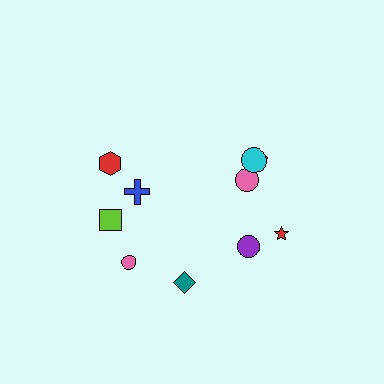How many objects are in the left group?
There are 4 objects.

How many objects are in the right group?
There are 6 objects.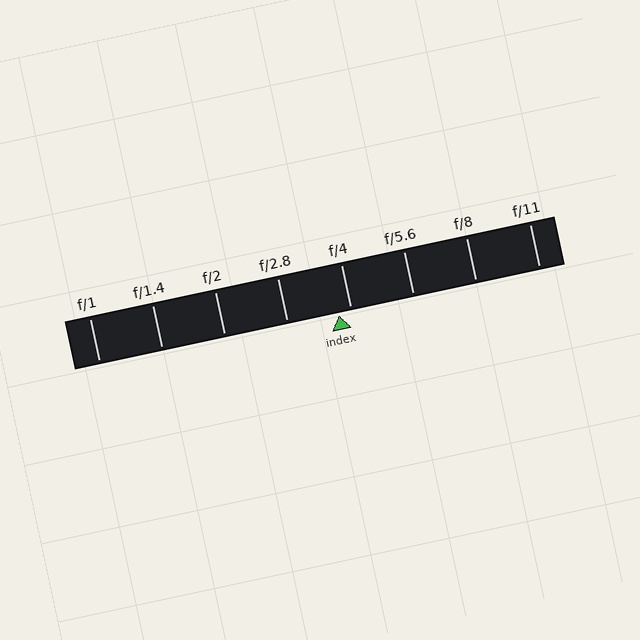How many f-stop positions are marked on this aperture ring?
There are 8 f-stop positions marked.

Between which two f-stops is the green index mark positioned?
The index mark is between f/2.8 and f/4.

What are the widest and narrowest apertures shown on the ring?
The widest aperture shown is f/1 and the narrowest is f/11.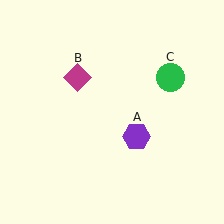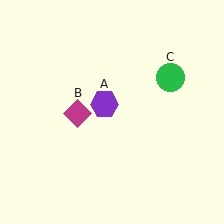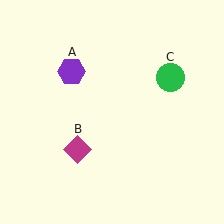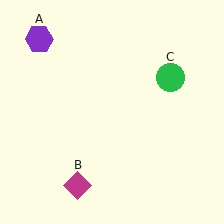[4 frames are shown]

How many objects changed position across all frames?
2 objects changed position: purple hexagon (object A), magenta diamond (object B).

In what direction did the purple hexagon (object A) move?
The purple hexagon (object A) moved up and to the left.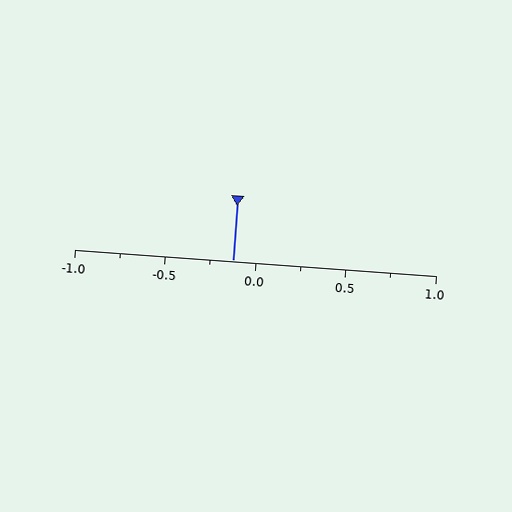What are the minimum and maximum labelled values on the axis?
The axis runs from -1.0 to 1.0.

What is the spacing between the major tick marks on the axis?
The major ticks are spaced 0.5 apart.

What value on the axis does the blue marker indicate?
The marker indicates approximately -0.12.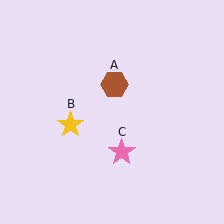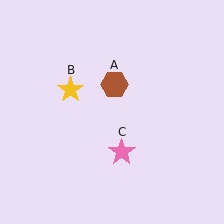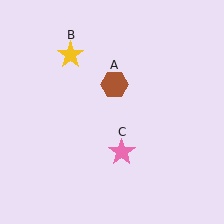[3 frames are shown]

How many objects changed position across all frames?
1 object changed position: yellow star (object B).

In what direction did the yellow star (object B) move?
The yellow star (object B) moved up.